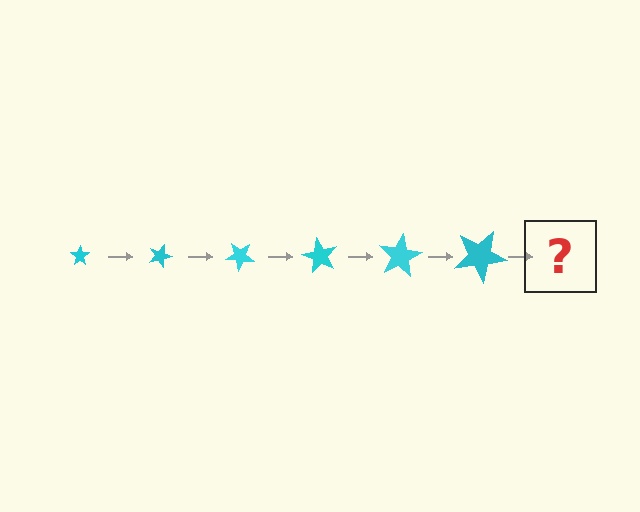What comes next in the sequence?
The next element should be a star, larger than the previous one and rotated 120 degrees from the start.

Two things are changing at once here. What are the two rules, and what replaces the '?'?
The two rules are that the star grows larger each step and it rotates 20 degrees each step. The '?' should be a star, larger than the previous one and rotated 120 degrees from the start.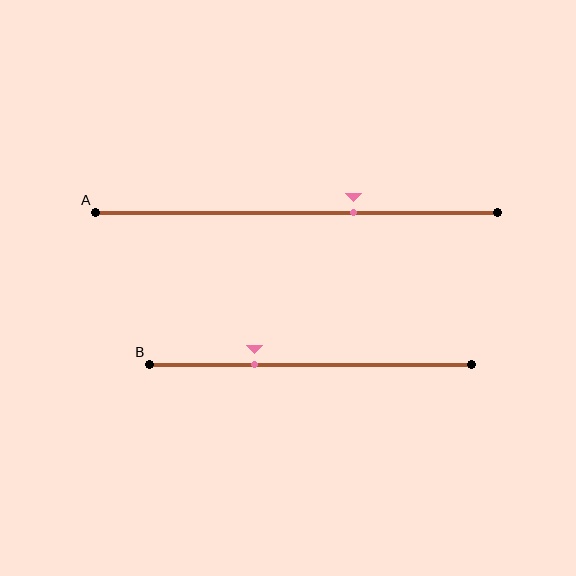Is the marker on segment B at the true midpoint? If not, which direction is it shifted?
No, the marker on segment B is shifted to the left by about 17% of the segment length.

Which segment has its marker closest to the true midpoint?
Segment A has its marker closest to the true midpoint.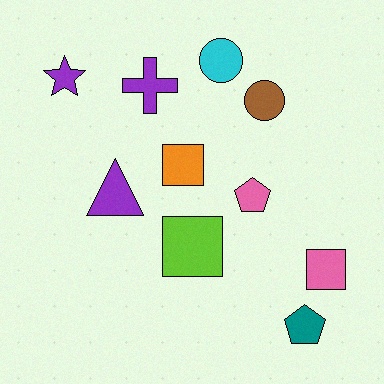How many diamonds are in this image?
There are no diamonds.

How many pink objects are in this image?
There are 2 pink objects.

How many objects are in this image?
There are 10 objects.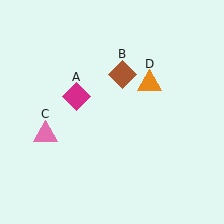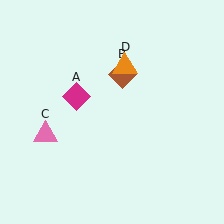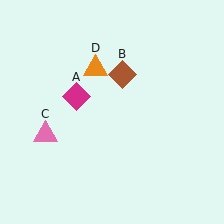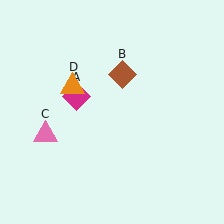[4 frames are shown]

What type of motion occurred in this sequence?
The orange triangle (object D) rotated counterclockwise around the center of the scene.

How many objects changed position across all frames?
1 object changed position: orange triangle (object D).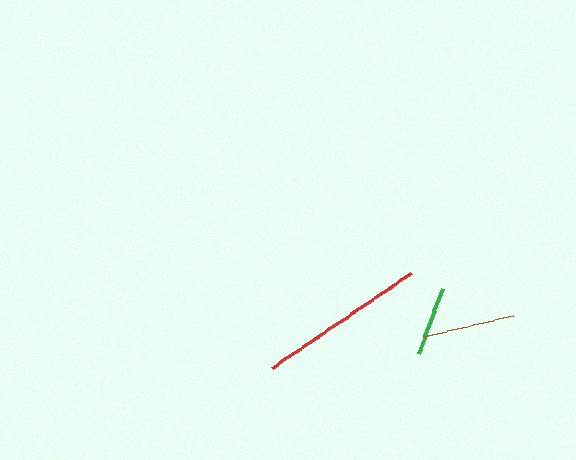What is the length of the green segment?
The green segment is approximately 69 pixels long.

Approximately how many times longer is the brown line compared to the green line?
The brown line is approximately 1.3 times the length of the green line.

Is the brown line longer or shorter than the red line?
The red line is longer than the brown line.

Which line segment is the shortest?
The green line is the shortest at approximately 69 pixels.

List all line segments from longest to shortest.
From longest to shortest: red, brown, green.